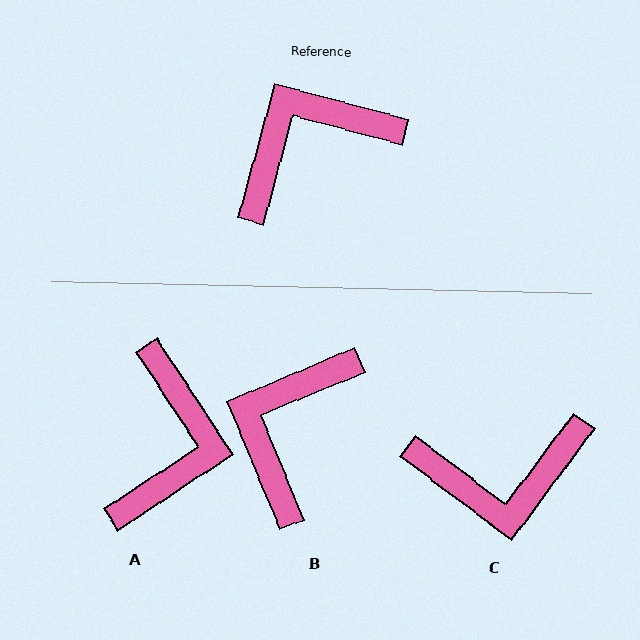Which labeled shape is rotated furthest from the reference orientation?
C, about 158 degrees away.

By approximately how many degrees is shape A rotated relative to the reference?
Approximately 132 degrees clockwise.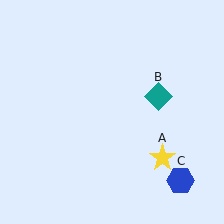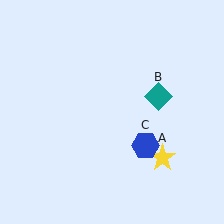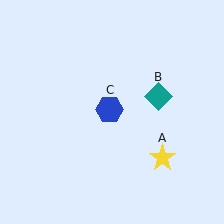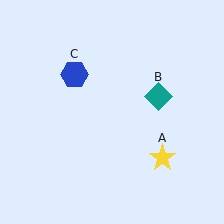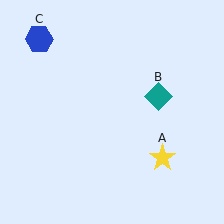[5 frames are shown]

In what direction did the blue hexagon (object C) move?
The blue hexagon (object C) moved up and to the left.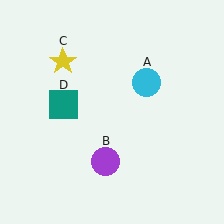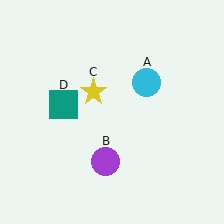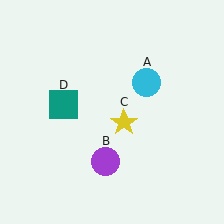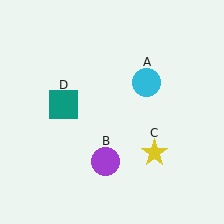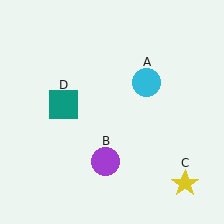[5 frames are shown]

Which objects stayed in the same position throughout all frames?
Cyan circle (object A) and purple circle (object B) and teal square (object D) remained stationary.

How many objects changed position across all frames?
1 object changed position: yellow star (object C).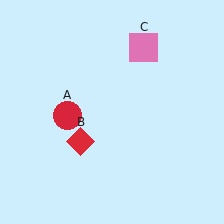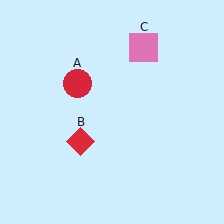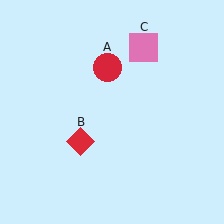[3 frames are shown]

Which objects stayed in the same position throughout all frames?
Red diamond (object B) and pink square (object C) remained stationary.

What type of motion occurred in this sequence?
The red circle (object A) rotated clockwise around the center of the scene.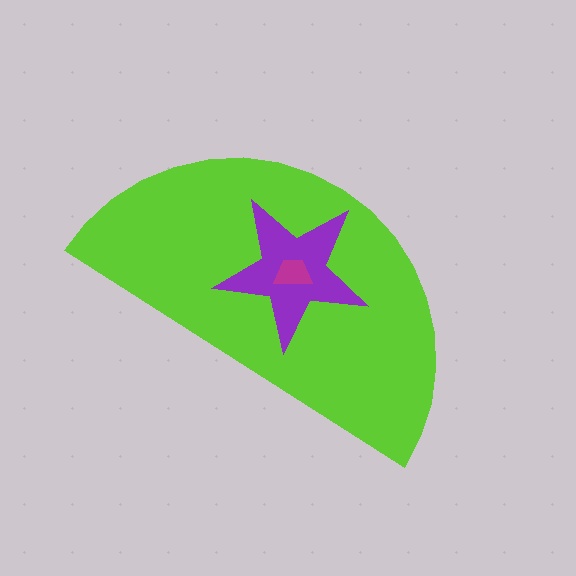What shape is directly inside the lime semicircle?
The purple star.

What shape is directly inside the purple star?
The magenta trapezoid.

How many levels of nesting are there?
3.